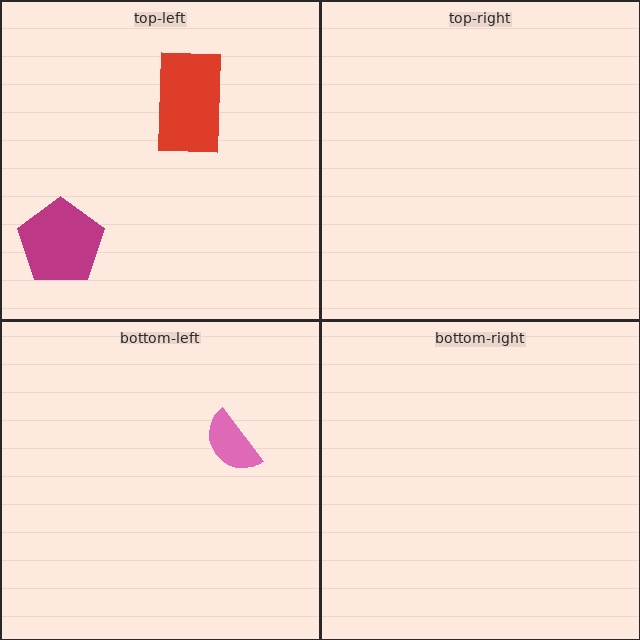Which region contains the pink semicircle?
The bottom-left region.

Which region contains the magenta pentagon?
The top-left region.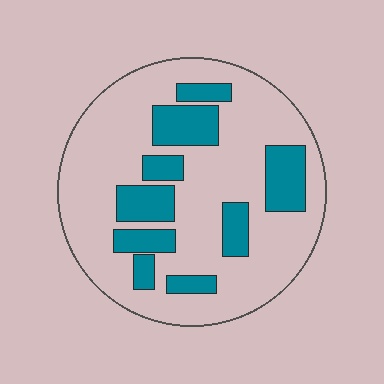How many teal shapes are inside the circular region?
9.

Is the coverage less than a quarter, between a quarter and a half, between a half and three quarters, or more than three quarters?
Between a quarter and a half.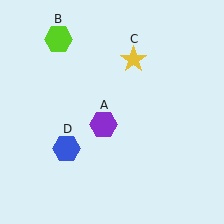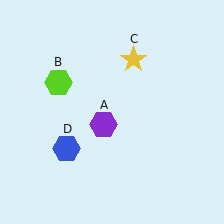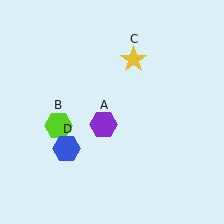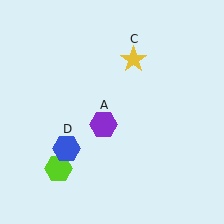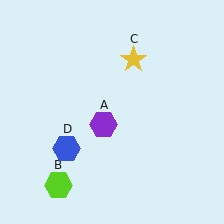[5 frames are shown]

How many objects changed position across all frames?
1 object changed position: lime hexagon (object B).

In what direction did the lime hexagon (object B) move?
The lime hexagon (object B) moved down.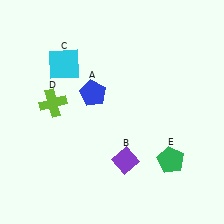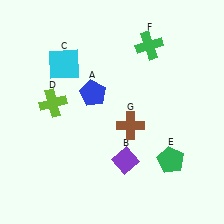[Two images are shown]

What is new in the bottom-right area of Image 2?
A brown cross (G) was added in the bottom-right area of Image 2.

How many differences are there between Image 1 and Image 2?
There are 2 differences between the two images.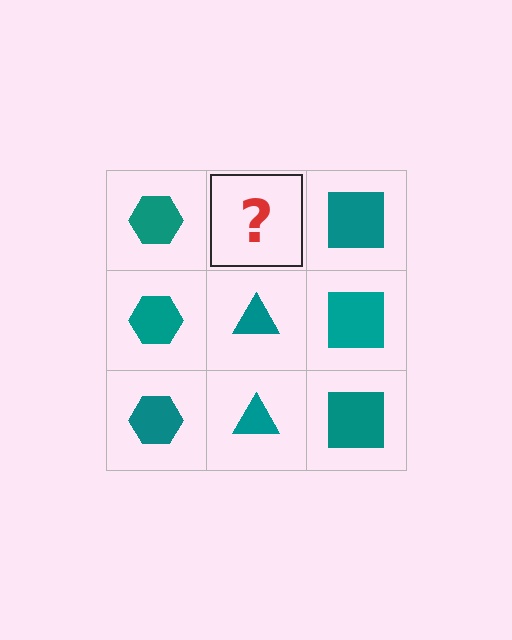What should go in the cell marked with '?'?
The missing cell should contain a teal triangle.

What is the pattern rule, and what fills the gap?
The rule is that each column has a consistent shape. The gap should be filled with a teal triangle.